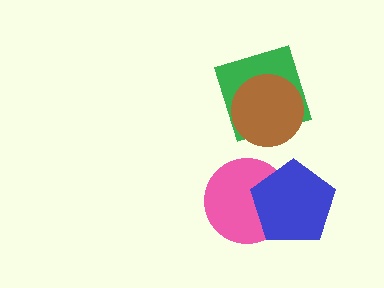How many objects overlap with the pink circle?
1 object overlaps with the pink circle.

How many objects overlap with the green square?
1 object overlaps with the green square.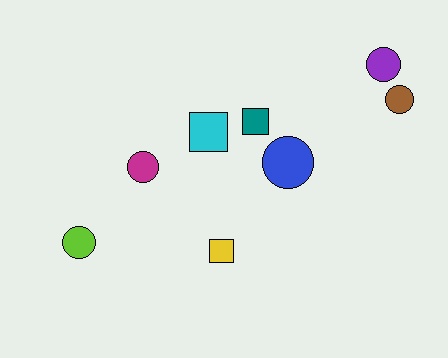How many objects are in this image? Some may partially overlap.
There are 8 objects.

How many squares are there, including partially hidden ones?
There are 3 squares.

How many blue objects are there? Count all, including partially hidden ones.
There is 1 blue object.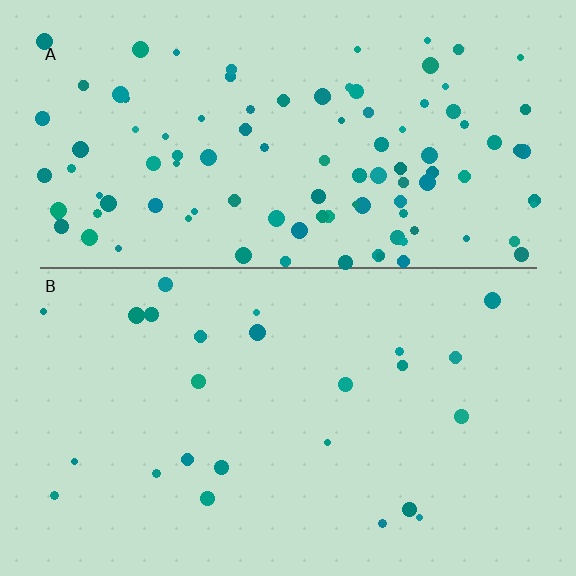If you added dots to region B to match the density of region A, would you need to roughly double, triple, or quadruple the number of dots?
Approximately quadruple.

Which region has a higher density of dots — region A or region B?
A (the top).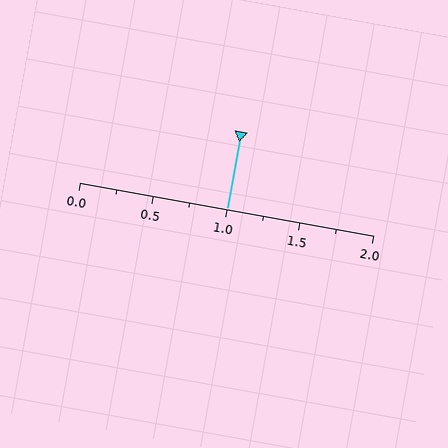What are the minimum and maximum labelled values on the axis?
The axis runs from 0.0 to 2.0.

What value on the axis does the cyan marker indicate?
The marker indicates approximately 1.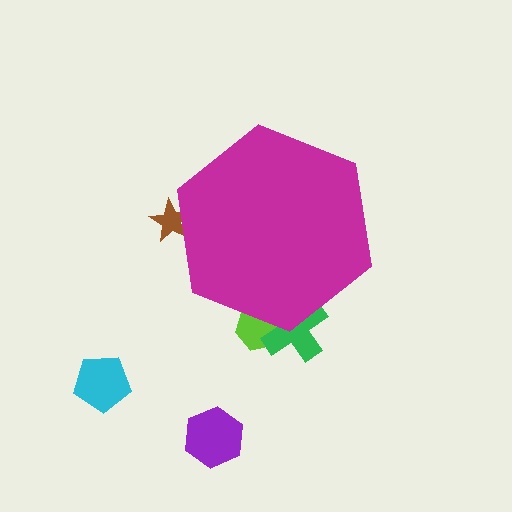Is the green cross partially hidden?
Yes, the green cross is partially hidden behind the magenta hexagon.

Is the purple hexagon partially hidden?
No, the purple hexagon is fully visible.